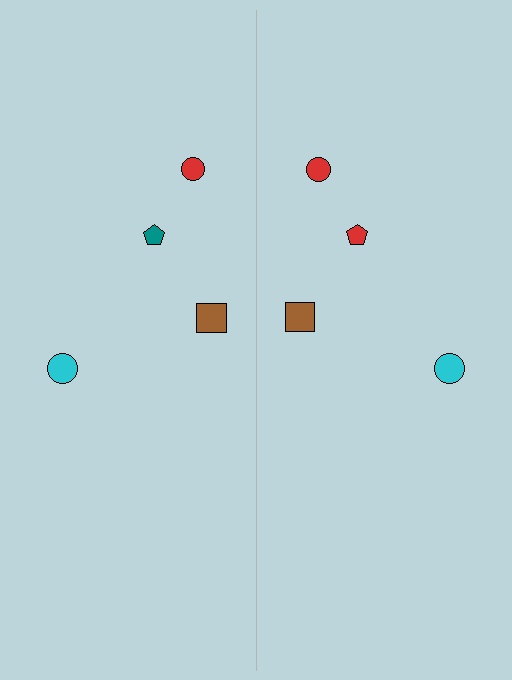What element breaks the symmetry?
The red pentagon on the right side breaks the symmetry — its mirror counterpart is teal.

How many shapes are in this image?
There are 8 shapes in this image.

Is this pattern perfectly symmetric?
No, the pattern is not perfectly symmetric. The red pentagon on the right side breaks the symmetry — its mirror counterpart is teal.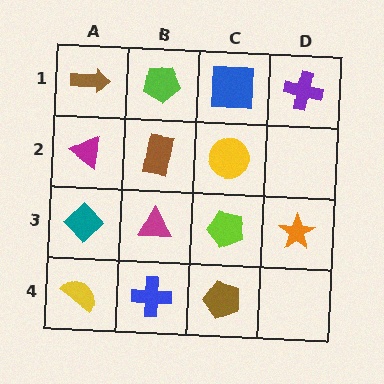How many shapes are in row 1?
4 shapes.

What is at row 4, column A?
A yellow semicircle.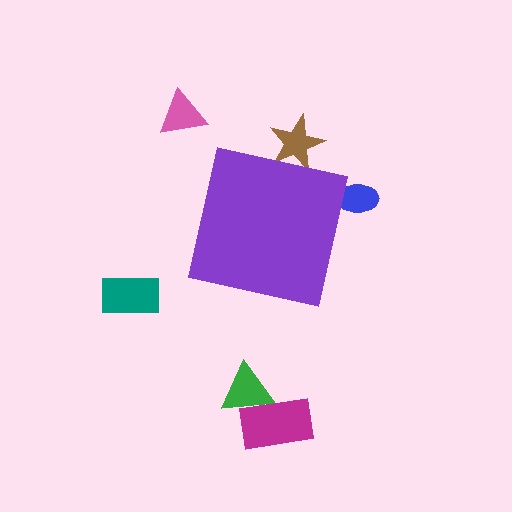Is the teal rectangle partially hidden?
No, the teal rectangle is fully visible.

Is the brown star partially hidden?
Yes, the brown star is partially hidden behind the purple square.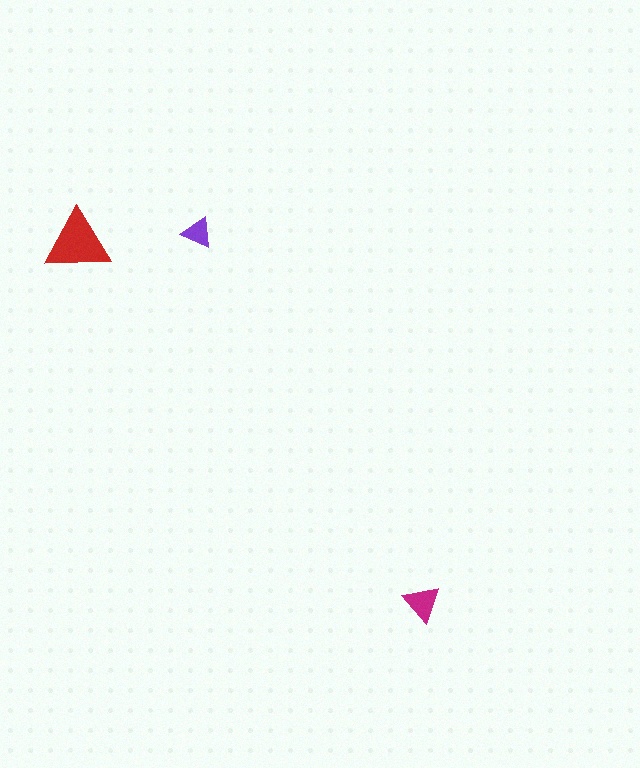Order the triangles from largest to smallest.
the red one, the magenta one, the purple one.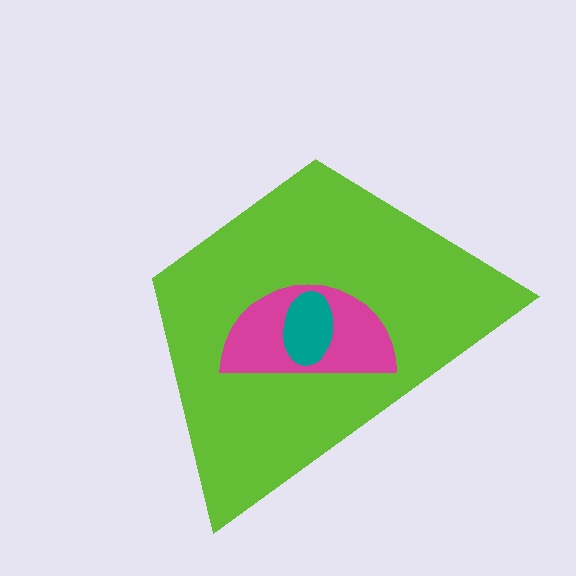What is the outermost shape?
The lime trapezoid.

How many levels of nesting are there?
3.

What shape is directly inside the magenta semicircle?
The teal ellipse.